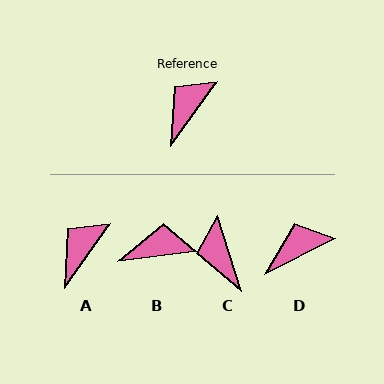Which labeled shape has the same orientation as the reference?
A.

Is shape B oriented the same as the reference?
No, it is off by about 47 degrees.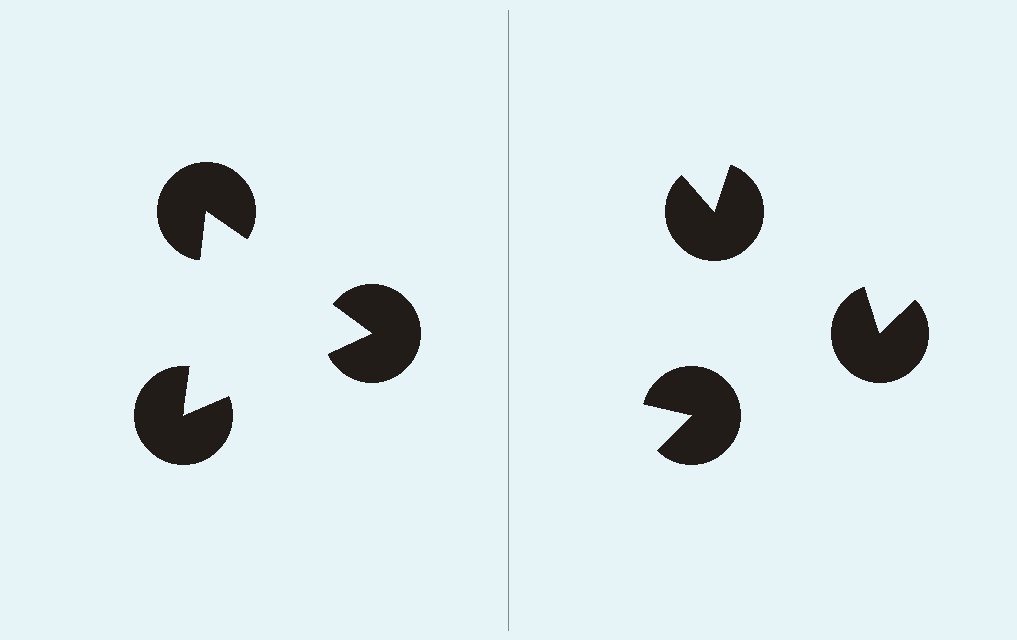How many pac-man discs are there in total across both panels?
6 — 3 on each side.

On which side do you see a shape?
An illusory triangle appears on the left side. On the right side the wedge cuts are rotated, so no coherent shape forms.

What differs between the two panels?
The pac-man discs are positioned identically on both sides; only the wedge orientations differ. On the left they align to a triangle; on the right they are misaligned.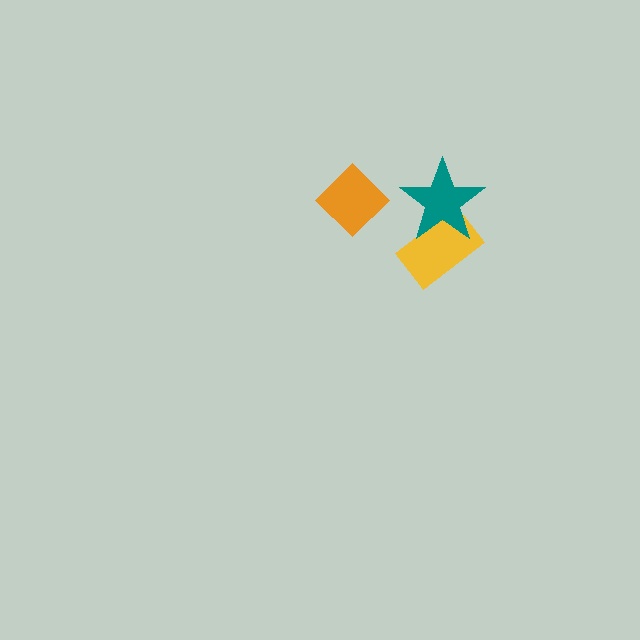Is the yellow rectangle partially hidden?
Yes, it is partially covered by another shape.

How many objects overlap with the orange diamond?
0 objects overlap with the orange diamond.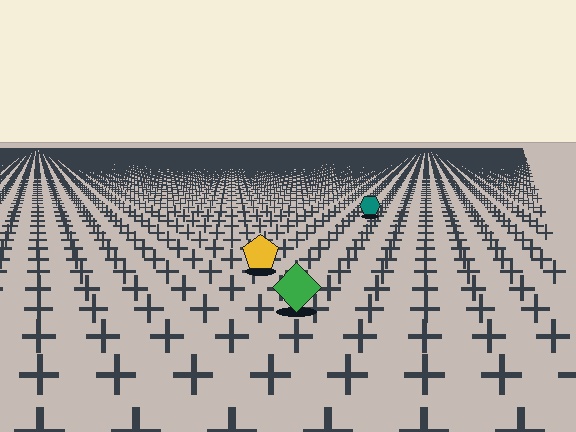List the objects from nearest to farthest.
From nearest to farthest: the green diamond, the yellow pentagon, the teal hexagon.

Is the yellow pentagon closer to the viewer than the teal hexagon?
Yes. The yellow pentagon is closer — you can tell from the texture gradient: the ground texture is coarser near it.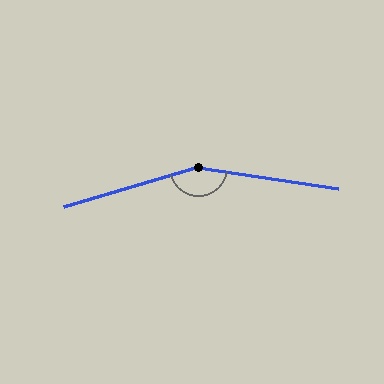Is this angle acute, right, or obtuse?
It is obtuse.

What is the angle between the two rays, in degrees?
Approximately 155 degrees.